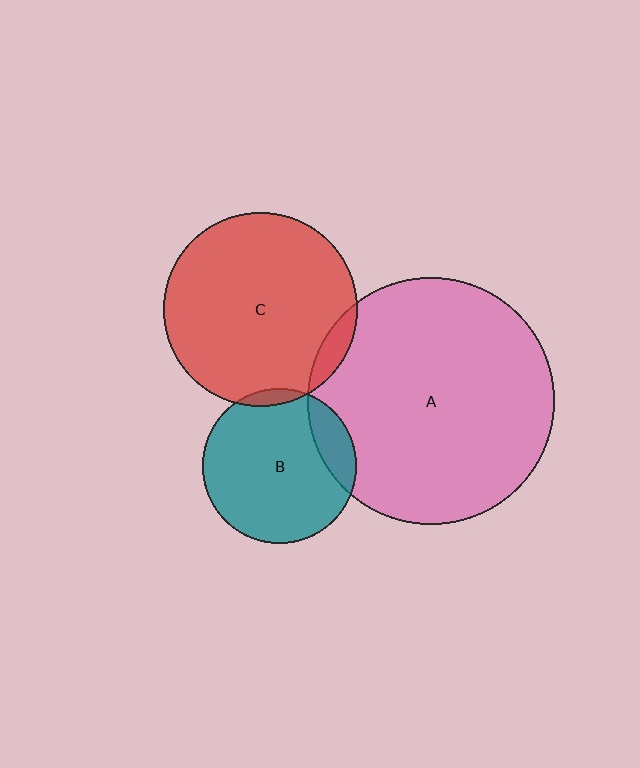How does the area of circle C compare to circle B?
Approximately 1.6 times.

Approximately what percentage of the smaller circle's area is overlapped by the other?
Approximately 5%.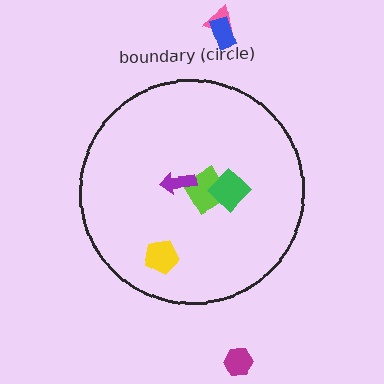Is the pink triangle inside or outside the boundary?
Outside.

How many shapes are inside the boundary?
4 inside, 3 outside.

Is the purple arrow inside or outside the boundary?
Inside.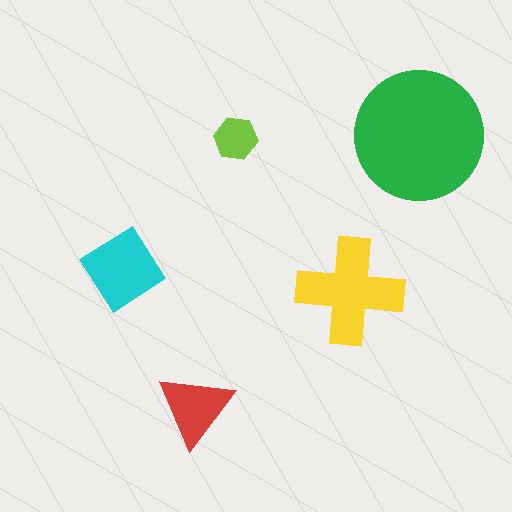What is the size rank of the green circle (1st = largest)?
1st.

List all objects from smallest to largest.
The lime hexagon, the red triangle, the cyan diamond, the yellow cross, the green circle.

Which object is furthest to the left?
The cyan diamond is leftmost.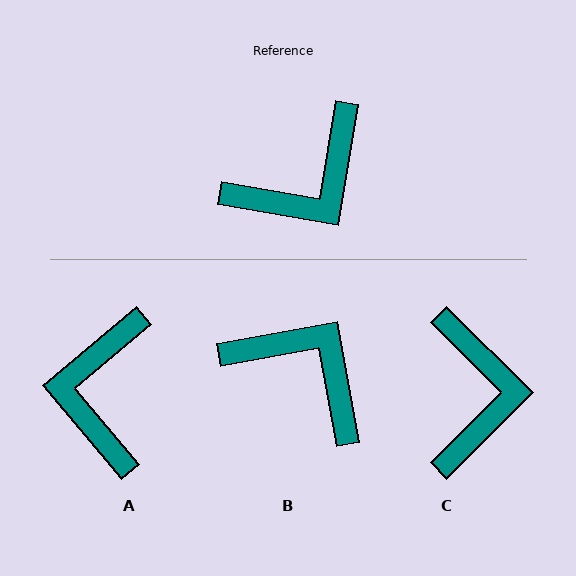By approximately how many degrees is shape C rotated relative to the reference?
Approximately 55 degrees counter-clockwise.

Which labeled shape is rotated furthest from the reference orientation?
A, about 130 degrees away.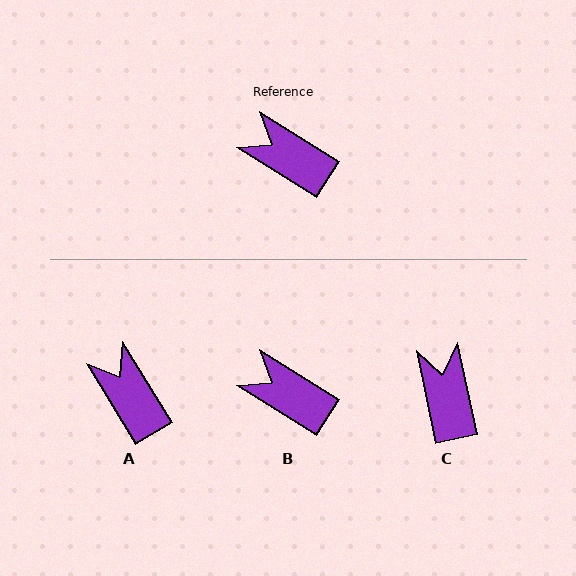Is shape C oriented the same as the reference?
No, it is off by about 46 degrees.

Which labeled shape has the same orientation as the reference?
B.